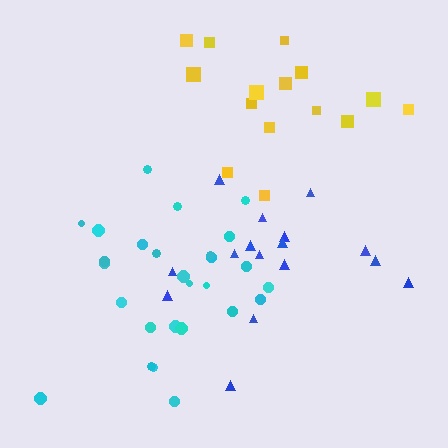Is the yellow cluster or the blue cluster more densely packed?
Yellow.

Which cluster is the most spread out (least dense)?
Blue.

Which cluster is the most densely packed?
Cyan.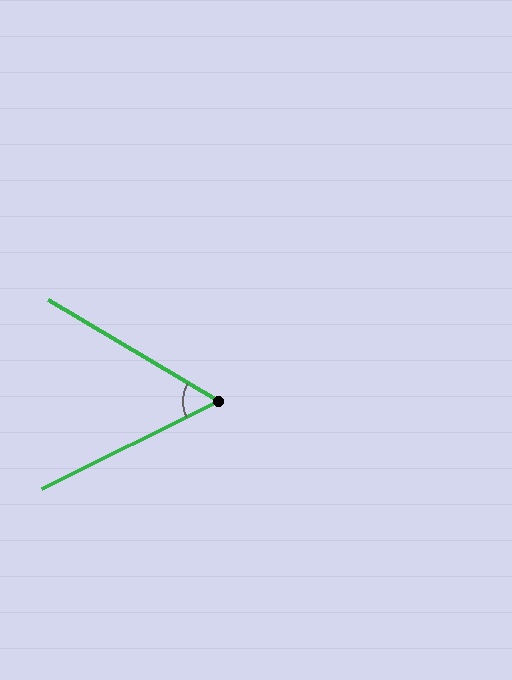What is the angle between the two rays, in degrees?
Approximately 57 degrees.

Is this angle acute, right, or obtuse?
It is acute.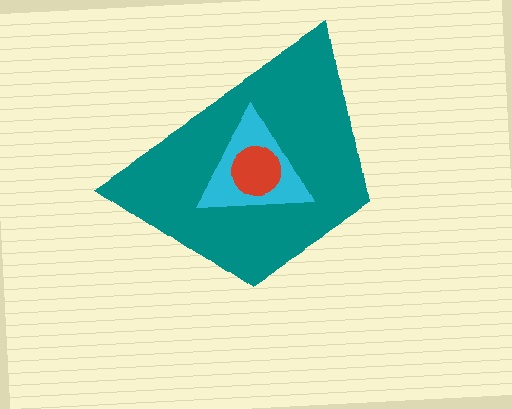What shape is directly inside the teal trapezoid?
The cyan triangle.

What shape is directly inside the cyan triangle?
The red circle.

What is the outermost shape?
The teal trapezoid.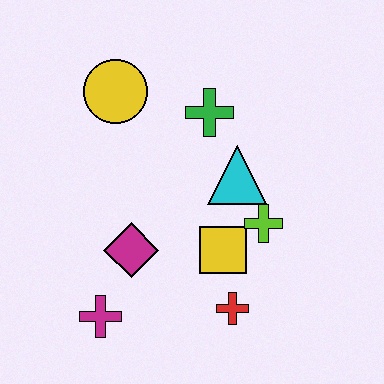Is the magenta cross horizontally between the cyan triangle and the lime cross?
No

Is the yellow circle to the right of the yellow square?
No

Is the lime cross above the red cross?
Yes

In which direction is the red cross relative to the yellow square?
The red cross is below the yellow square.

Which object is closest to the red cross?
The yellow square is closest to the red cross.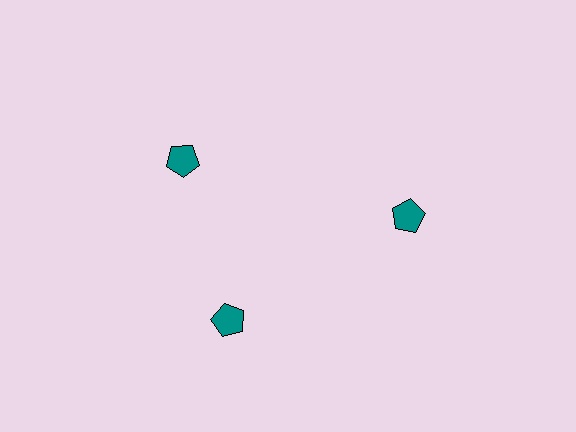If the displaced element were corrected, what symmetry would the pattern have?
It would have 3-fold rotational symmetry — the pattern would map onto itself every 120 degrees.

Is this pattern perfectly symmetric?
No. The 3 teal pentagons are arranged in a ring, but one element near the 11 o'clock position is rotated out of alignment along the ring, breaking the 3-fold rotational symmetry.